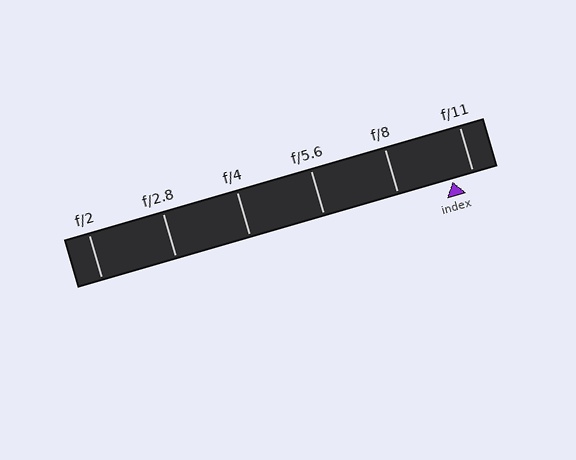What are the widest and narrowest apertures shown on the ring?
The widest aperture shown is f/2 and the narrowest is f/11.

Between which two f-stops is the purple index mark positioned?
The index mark is between f/8 and f/11.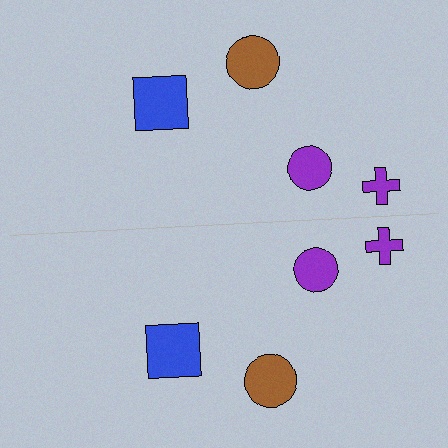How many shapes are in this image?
There are 8 shapes in this image.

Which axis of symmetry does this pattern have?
The pattern has a horizontal axis of symmetry running through the center of the image.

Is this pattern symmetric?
Yes, this pattern has bilateral (reflection) symmetry.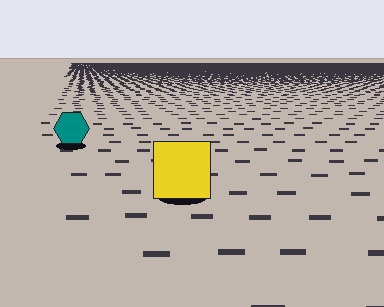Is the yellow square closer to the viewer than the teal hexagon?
Yes. The yellow square is closer — you can tell from the texture gradient: the ground texture is coarser near it.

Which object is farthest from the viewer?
The teal hexagon is farthest from the viewer. It appears smaller and the ground texture around it is denser.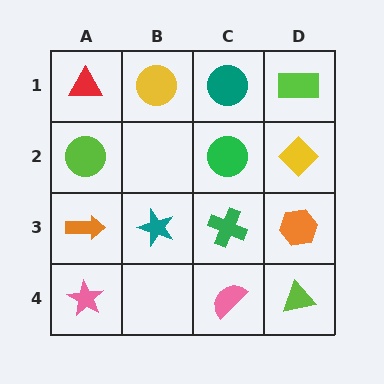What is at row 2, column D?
A yellow diamond.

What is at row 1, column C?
A teal circle.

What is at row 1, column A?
A red triangle.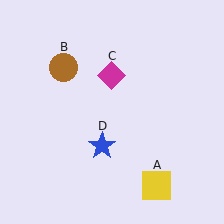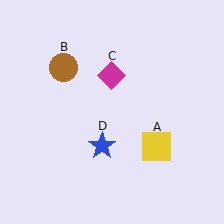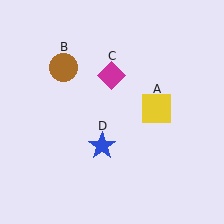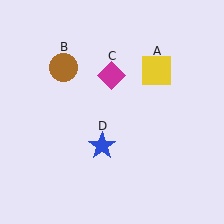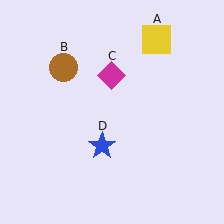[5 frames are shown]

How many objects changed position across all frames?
1 object changed position: yellow square (object A).